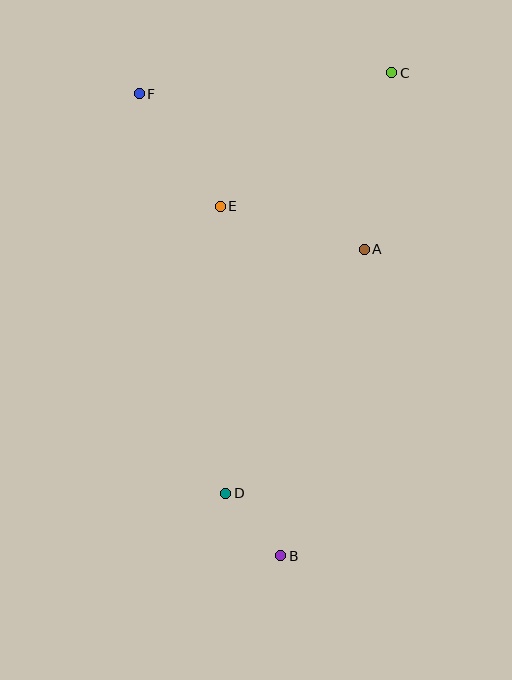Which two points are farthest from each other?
Points B and C are farthest from each other.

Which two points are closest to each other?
Points B and D are closest to each other.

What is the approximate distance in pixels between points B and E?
The distance between B and E is approximately 355 pixels.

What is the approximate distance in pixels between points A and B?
The distance between A and B is approximately 318 pixels.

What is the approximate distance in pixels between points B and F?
The distance between B and F is approximately 483 pixels.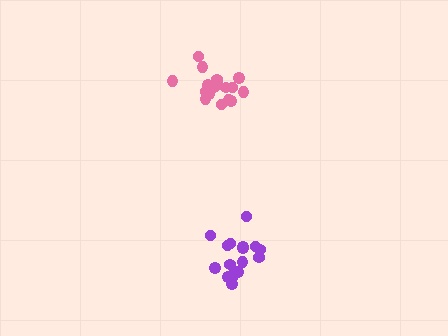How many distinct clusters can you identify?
There are 2 distinct clusters.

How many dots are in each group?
Group 1: 17 dots, Group 2: 17 dots (34 total).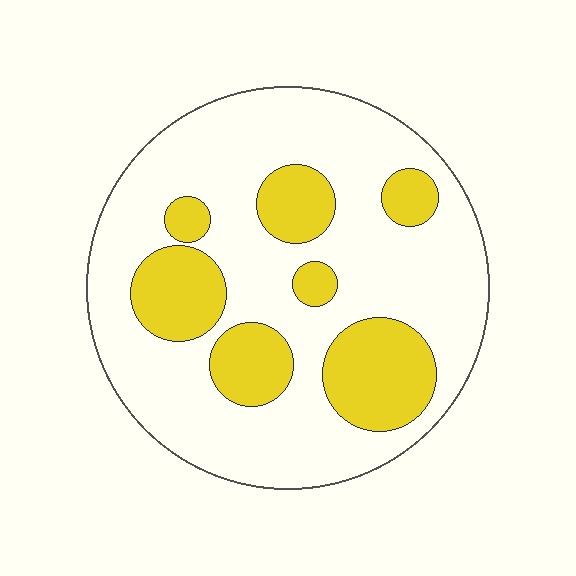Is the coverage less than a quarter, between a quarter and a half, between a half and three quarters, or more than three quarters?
Between a quarter and a half.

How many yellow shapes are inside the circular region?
7.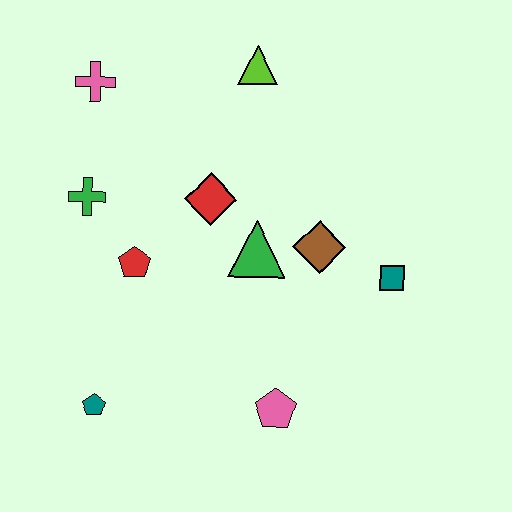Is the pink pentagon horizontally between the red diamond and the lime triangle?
No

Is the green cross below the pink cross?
Yes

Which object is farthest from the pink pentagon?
The pink cross is farthest from the pink pentagon.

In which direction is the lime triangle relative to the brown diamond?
The lime triangle is above the brown diamond.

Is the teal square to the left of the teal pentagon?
No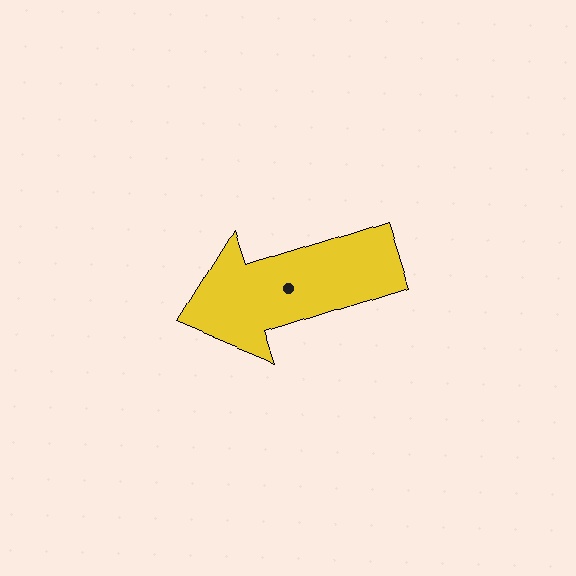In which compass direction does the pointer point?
West.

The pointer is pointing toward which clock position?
Roughly 8 o'clock.